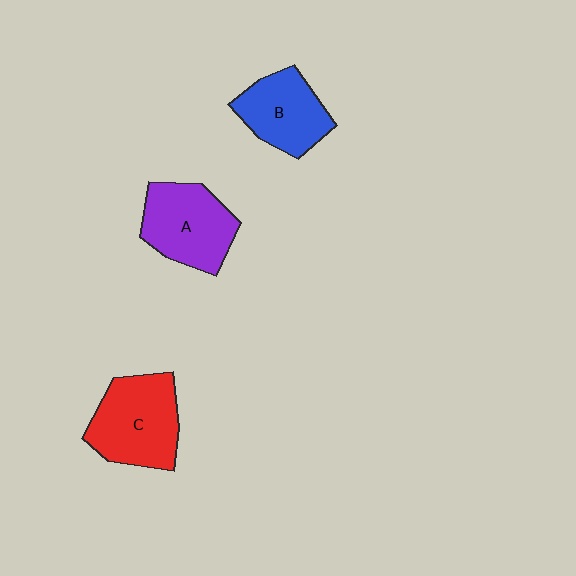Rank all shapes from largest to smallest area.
From largest to smallest: C (red), A (purple), B (blue).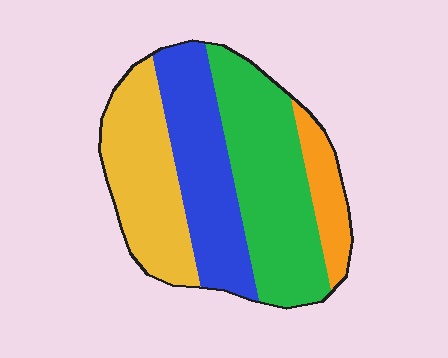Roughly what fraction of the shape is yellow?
Yellow takes up about one quarter (1/4) of the shape.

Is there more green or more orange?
Green.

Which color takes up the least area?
Orange, at roughly 10%.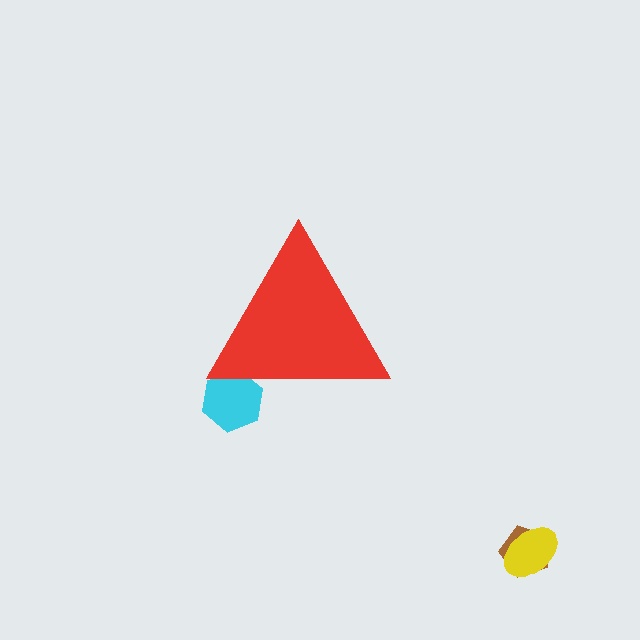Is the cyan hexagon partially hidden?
Yes, the cyan hexagon is partially hidden behind the red triangle.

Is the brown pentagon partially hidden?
No, the brown pentagon is fully visible.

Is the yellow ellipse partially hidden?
No, the yellow ellipse is fully visible.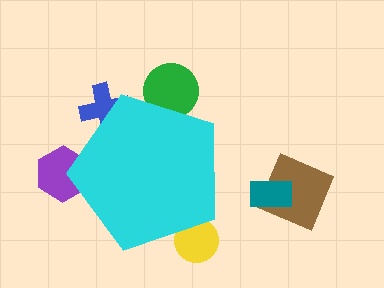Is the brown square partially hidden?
No, the brown square is fully visible.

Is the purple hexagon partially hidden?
Yes, the purple hexagon is partially hidden behind the cyan pentagon.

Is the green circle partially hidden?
Yes, the green circle is partially hidden behind the cyan pentagon.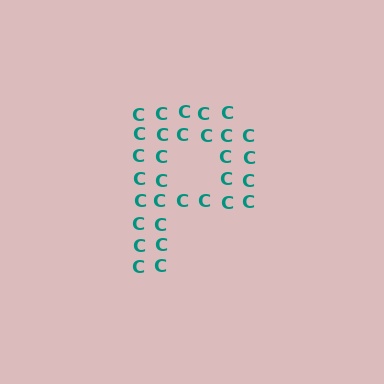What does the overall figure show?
The overall figure shows the letter P.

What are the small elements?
The small elements are letter C's.